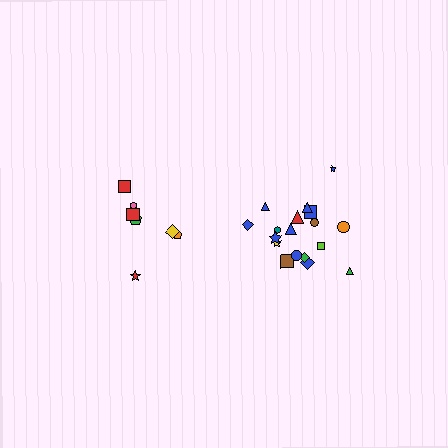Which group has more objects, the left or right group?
The right group.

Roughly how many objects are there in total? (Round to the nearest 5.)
Roughly 25 objects in total.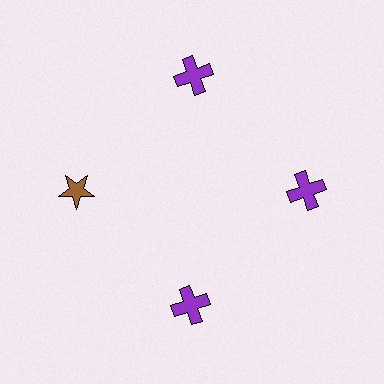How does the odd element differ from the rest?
It differs in both color (brown instead of purple) and shape (star instead of cross).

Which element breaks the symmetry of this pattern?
The brown star at roughly the 9 o'clock position breaks the symmetry. All other shapes are purple crosses.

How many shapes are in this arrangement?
There are 4 shapes arranged in a ring pattern.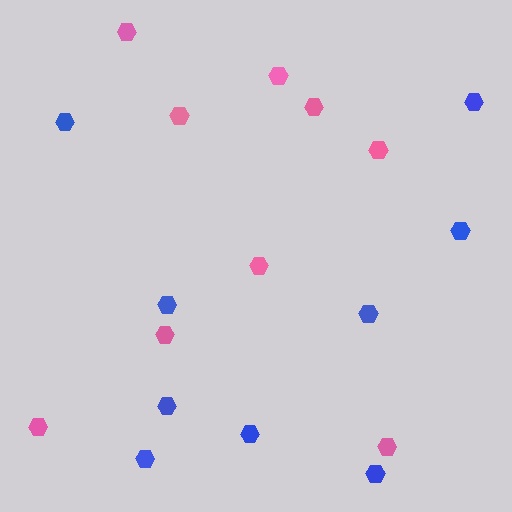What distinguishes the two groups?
There are 2 groups: one group of blue hexagons (9) and one group of pink hexagons (9).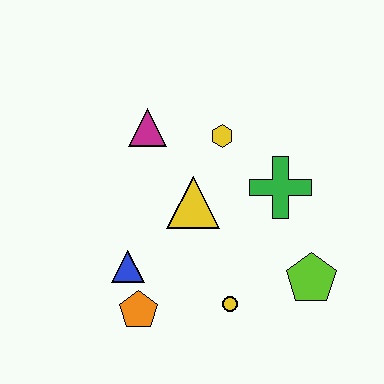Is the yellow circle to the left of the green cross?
Yes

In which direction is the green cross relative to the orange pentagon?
The green cross is to the right of the orange pentagon.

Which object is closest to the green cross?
The yellow hexagon is closest to the green cross.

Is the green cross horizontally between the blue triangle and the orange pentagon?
No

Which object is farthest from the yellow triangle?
The lime pentagon is farthest from the yellow triangle.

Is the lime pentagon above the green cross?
No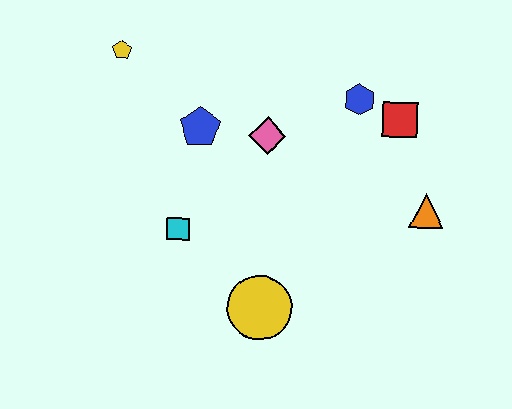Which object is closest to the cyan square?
The blue pentagon is closest to the cyan square.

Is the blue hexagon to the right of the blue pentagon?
Yes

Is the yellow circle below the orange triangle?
Yes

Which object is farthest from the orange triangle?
The yellow pentagon is farthest from the orange triangle.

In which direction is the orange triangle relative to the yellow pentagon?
The orange triangle is to the right of the yellow pentagon.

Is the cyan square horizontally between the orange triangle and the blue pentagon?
No